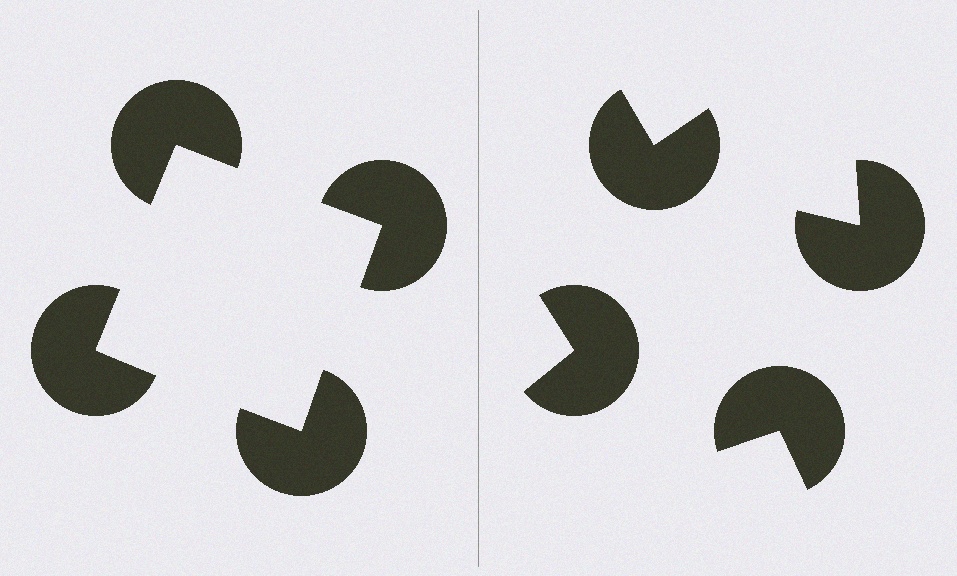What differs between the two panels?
The pac-man discs are positioned identically on both sides; only the wedge orientations differ. On the left they align to a square; on the right they are misaligned.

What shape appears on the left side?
An illusory square.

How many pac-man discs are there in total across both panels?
8 — 4 on each side.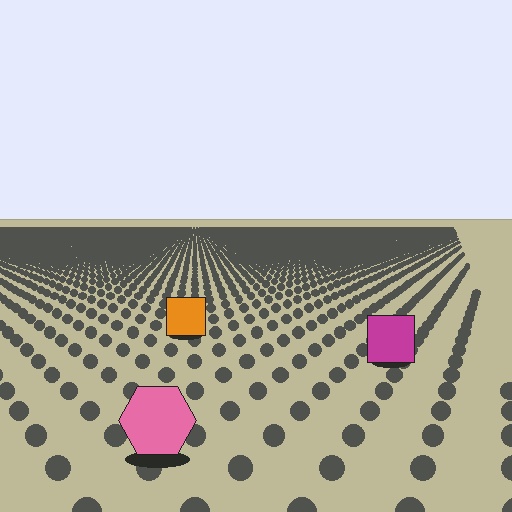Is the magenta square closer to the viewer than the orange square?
Yes. The magenta square is closer — you can tell from the texture gradient: the ground texture is coarser near it.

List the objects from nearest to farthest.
From nearest to farthest: the pink hexagon, the magenta square, the orange square.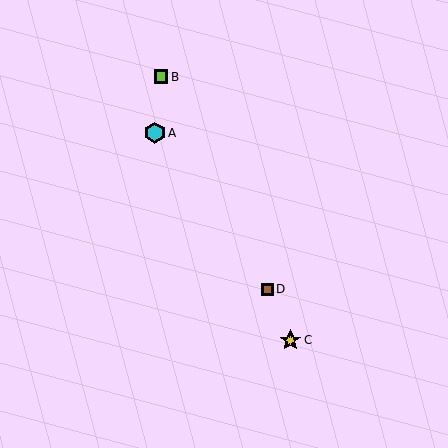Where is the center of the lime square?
The center of the lime square is at (161, 77).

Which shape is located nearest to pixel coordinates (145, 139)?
The cyan hexagon (labeled A) at (155, 133) is nearest to that location.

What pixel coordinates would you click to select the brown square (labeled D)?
Click at (267, 289) to select the brown square D.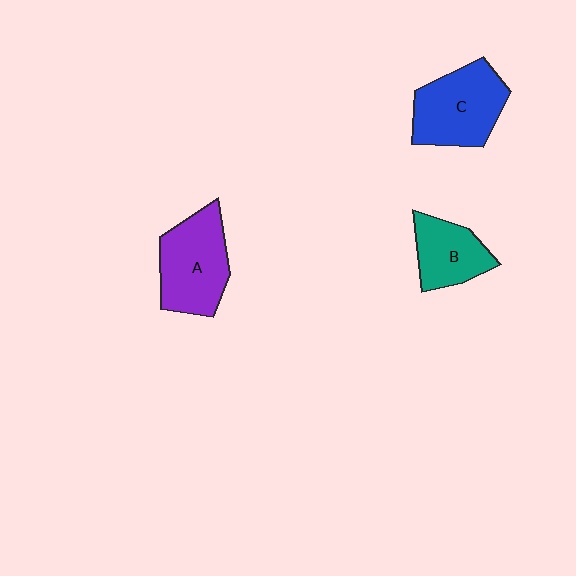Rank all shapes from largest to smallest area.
From largest to smallest: C (blue), A (purple), B (teal).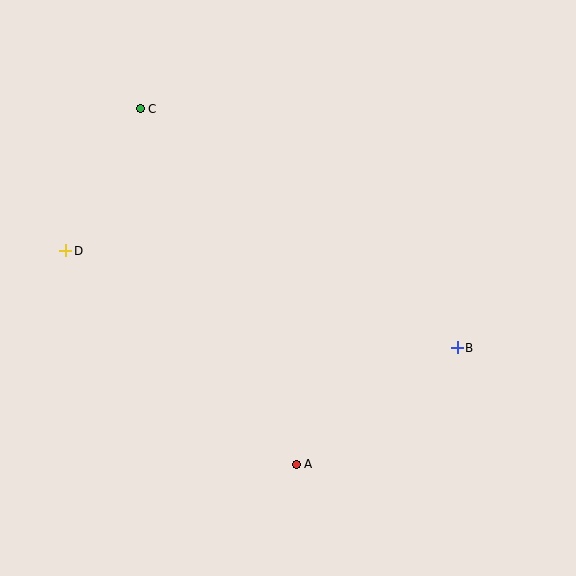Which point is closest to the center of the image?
Point A at (296, 464) is closest to the center.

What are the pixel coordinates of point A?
Point A is at (296, 464).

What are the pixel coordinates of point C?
Point C is at (140, 109).